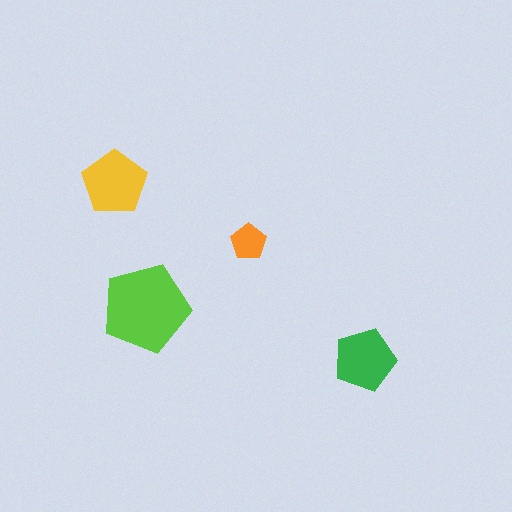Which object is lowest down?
The green pentagon is bottommost.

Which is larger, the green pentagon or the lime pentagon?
The lime one.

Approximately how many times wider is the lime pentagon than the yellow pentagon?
About 1.5 times wider.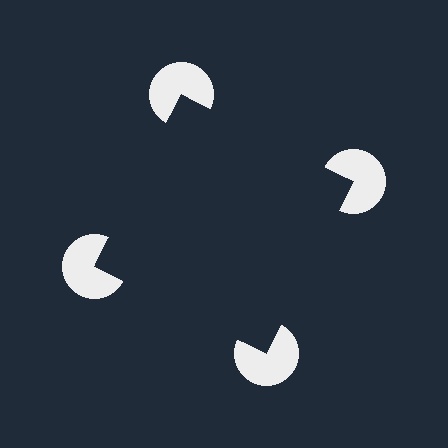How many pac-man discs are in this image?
There are 4 — one at each vertex of the illusory square.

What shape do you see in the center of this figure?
An illusory square — its edges are inferred from the aligned wedge cuts in the pac-man discs, not physically drawn.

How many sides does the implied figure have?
4 sides.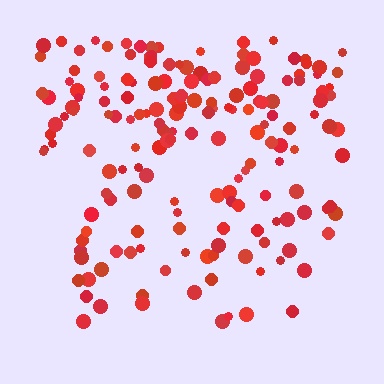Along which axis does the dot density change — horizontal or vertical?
Vertical.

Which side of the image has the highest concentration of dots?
The top.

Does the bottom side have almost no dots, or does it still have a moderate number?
Still a moderate number, just noticeably fewer than the top.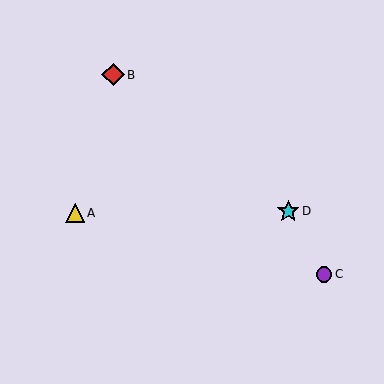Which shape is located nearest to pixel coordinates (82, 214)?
The yellow triangle (labeled A) at (75, 213) is nearest to that location.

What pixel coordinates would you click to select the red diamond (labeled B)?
Click at (113, 75) to select the red diamond B.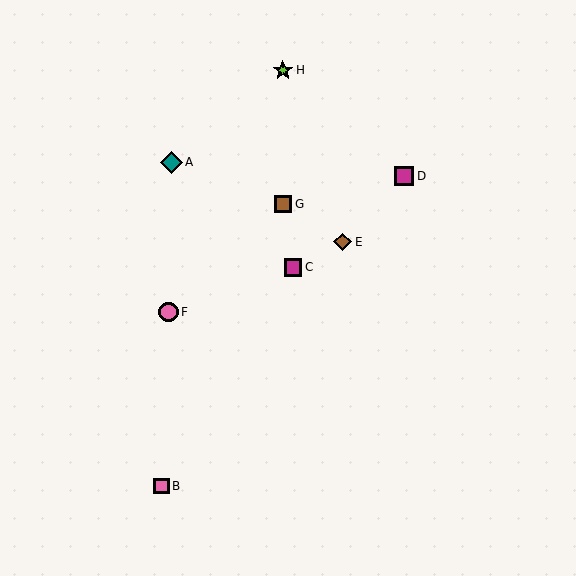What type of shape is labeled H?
Shape H is a lime star.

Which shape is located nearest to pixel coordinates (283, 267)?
The magenta square (labeled C) at (293, 267) is nearest to that location.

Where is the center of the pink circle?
The center of the pink circle is at (169, 312).